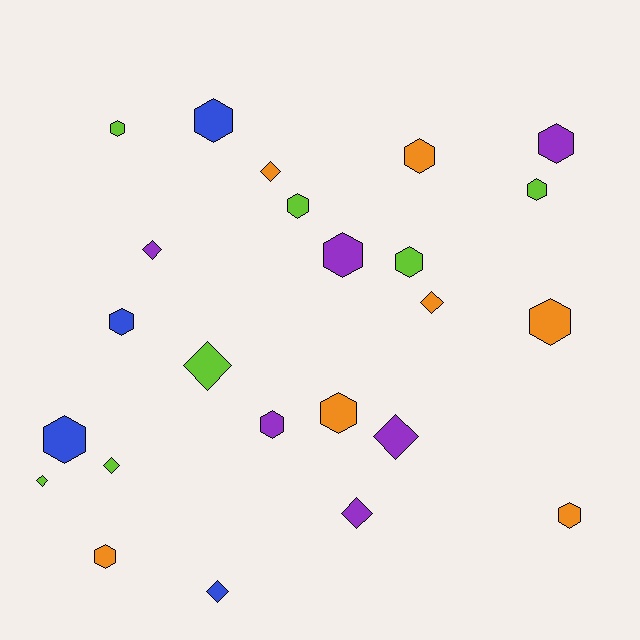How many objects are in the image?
There are 24 objects.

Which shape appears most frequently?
Hexagon, with 15 objects.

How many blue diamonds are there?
There is 1 blue diamond.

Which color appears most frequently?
Lime, with 7 objects.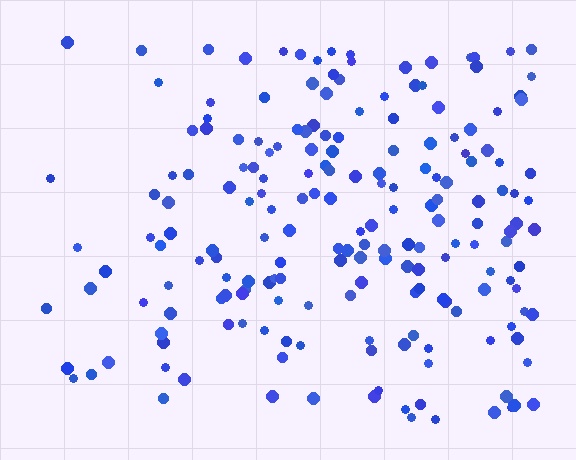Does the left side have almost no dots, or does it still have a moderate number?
Still a moderate number, just noticeably fewer than the right.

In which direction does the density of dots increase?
From left to right, with the right side densest.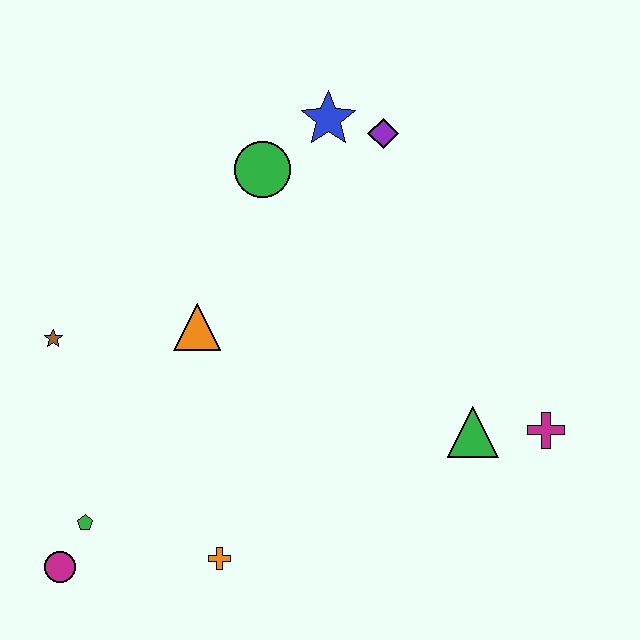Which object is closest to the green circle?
The blue star is closest to the green circle.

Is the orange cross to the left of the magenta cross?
Yes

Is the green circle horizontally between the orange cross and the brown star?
No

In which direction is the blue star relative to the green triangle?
The blue star is above the green triangle.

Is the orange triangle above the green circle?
No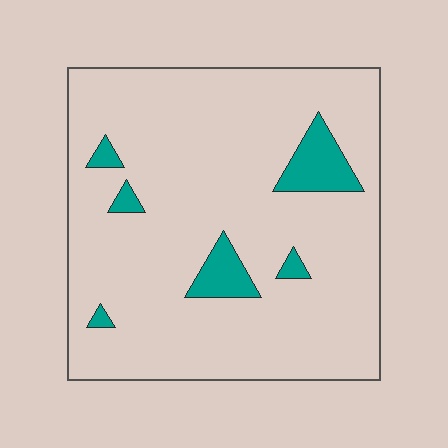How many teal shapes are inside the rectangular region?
6.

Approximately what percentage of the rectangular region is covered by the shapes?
Approximately 10%.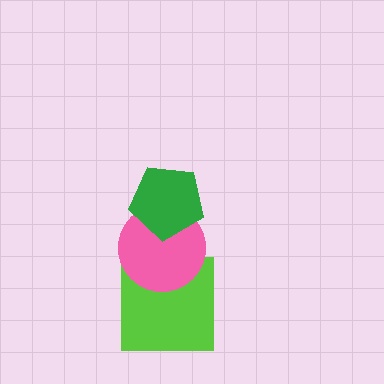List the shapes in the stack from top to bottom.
From top to bottom: the green pentagon, the pink circle, the lime square.